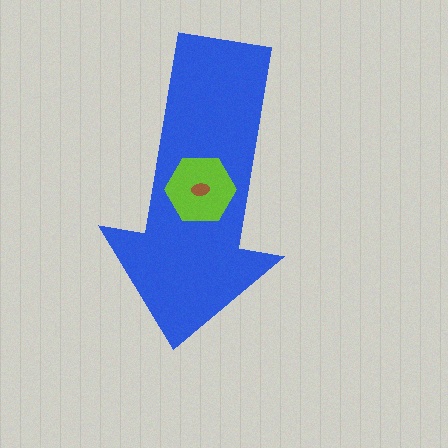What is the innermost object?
The brown ellipse.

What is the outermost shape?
The blue arrow.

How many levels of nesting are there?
3.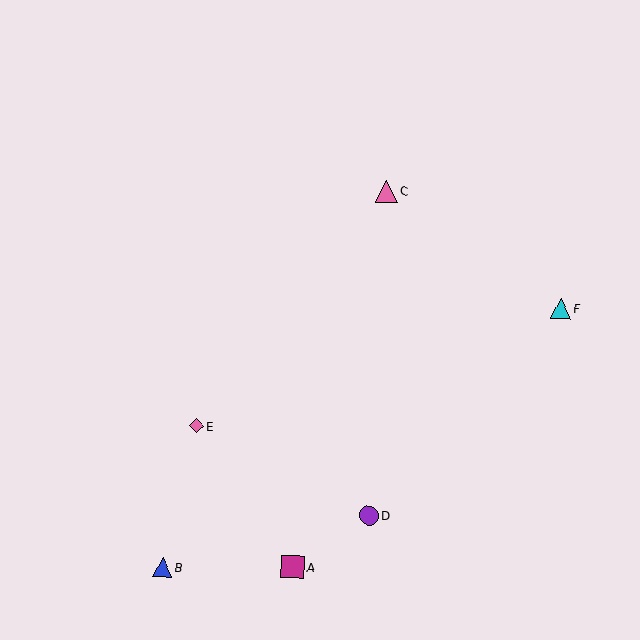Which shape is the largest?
The magenta square (labeled A) is the largest.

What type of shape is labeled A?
Shape A is a magenta square.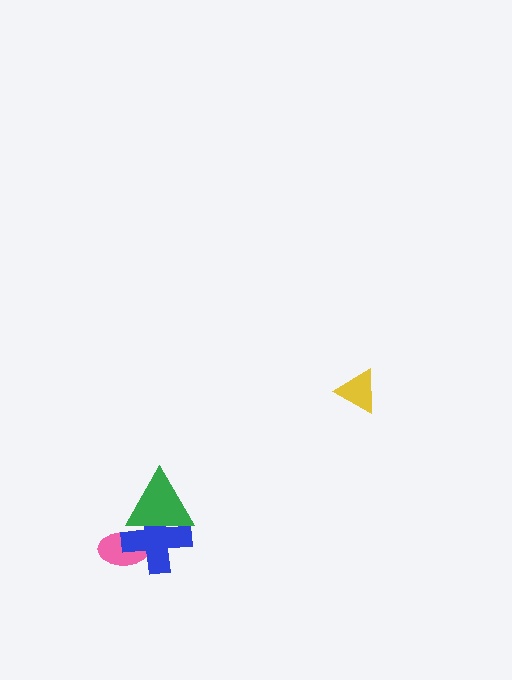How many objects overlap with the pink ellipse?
2 objects overlap with the pink ellipse.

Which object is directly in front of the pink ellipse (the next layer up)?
The blue cross is directly in front of the pink ellipse.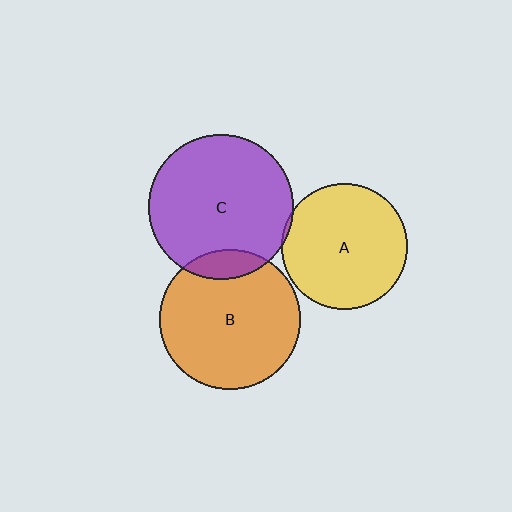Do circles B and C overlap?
Yes.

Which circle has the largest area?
Circle C (purple).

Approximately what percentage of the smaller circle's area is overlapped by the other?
Approximately 10%.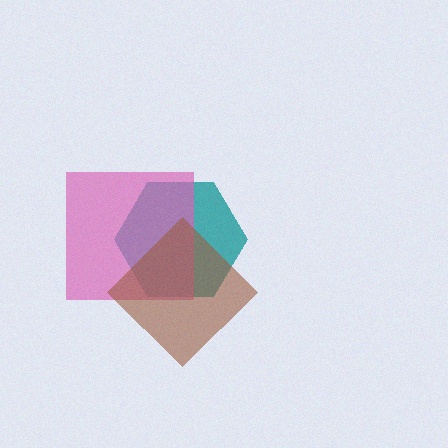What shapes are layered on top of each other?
The layered shapes are: a teal hexagon, a pink square, a brown diamond.